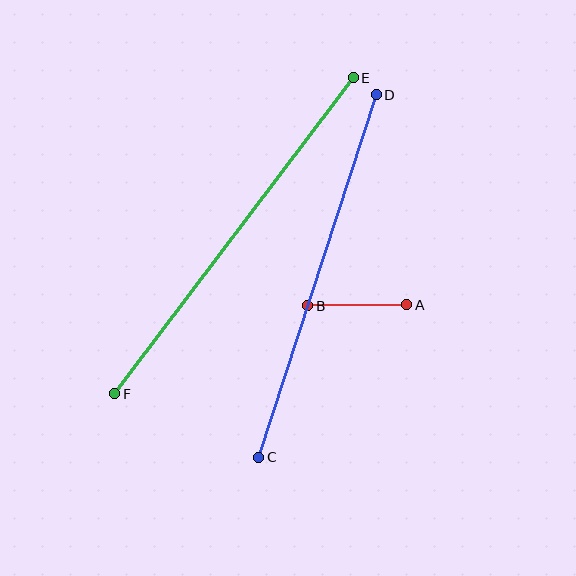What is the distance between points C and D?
The distance is approximately 381 pixels.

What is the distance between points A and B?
The distance is approximately 99 pixels.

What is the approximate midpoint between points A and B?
The midpoint is at approximately (357, 305) pixels.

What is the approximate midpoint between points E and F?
The midpoint is at approximately (234, 236) pixels.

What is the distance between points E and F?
The distance is approximately 396 pixels.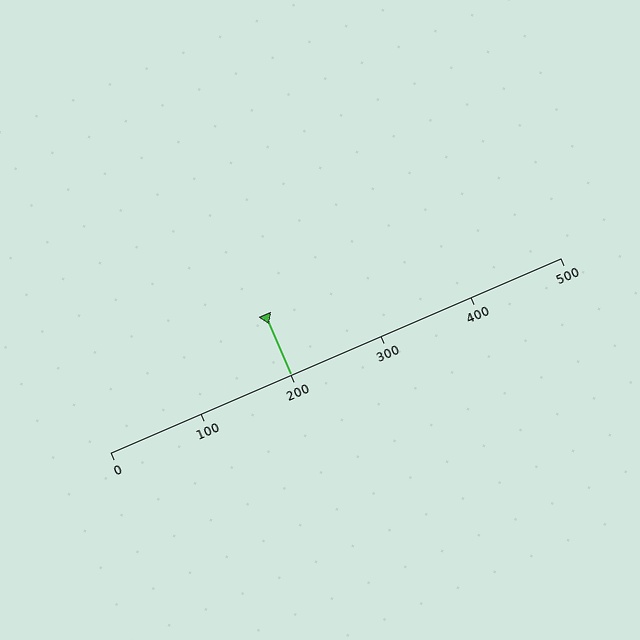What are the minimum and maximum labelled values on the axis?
The axis runs from 0 to 500.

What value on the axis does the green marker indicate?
The marker indicates approximately 200.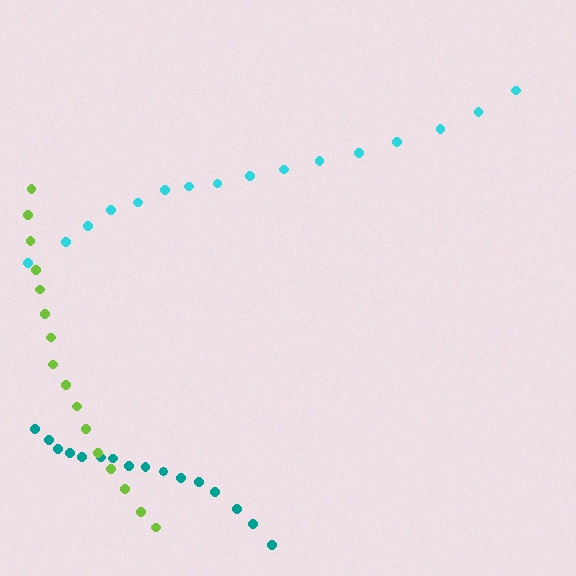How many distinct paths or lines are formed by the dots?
There are 3 distinct paths.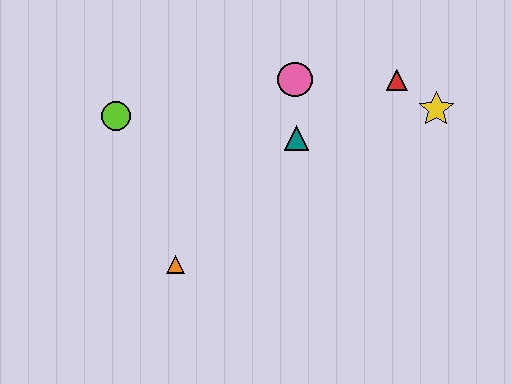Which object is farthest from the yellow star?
The lime circle is farthest from the yellow star.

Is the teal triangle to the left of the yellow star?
Yes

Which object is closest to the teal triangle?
The pink circle is closest to the teal triangle.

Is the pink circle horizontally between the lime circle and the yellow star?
Yes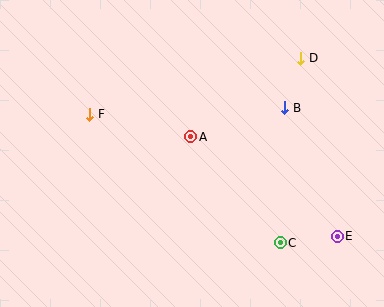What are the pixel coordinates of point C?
Point C is at (280, 243).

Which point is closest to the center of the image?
Point A at (191, 137) is closest to the center.